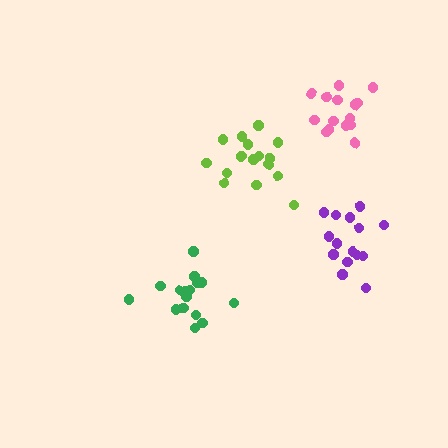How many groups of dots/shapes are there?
There are 4 groups.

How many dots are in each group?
Group 1: 15 dots, Group 2: 16 dots, Group 3: 17 dots, Group 4: 15 dots (63 total).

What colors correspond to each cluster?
The clusters are colored: pink, green, lime, purple.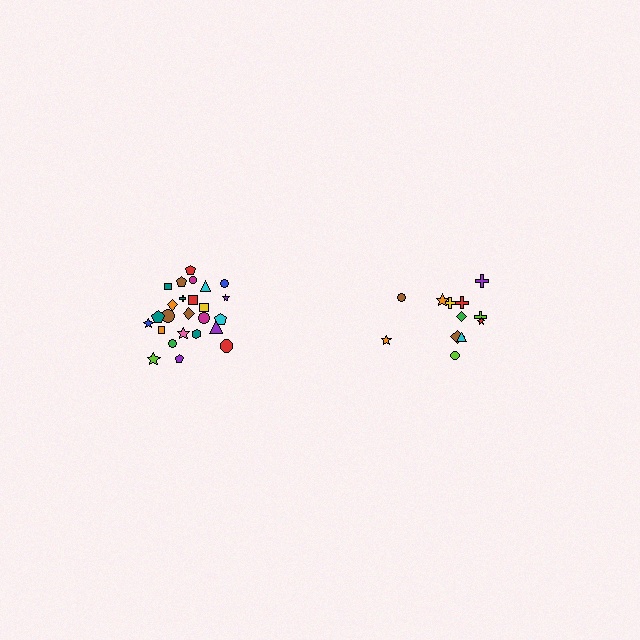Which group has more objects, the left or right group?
The left group.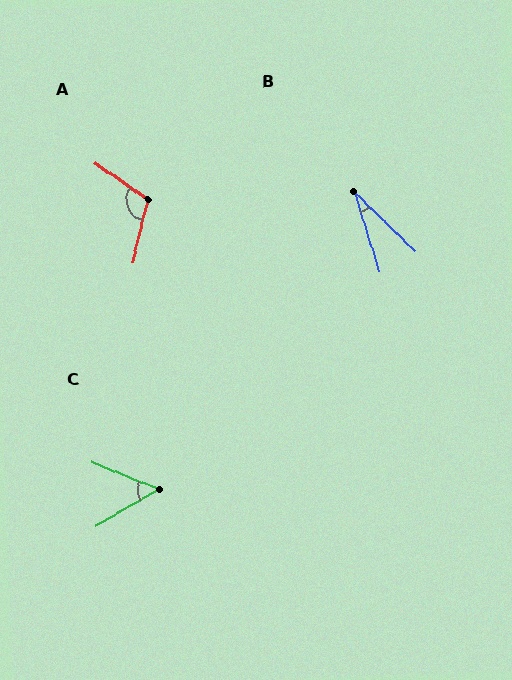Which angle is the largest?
A, at approximately 111 degrees.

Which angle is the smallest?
B, at approximately 28 degrees.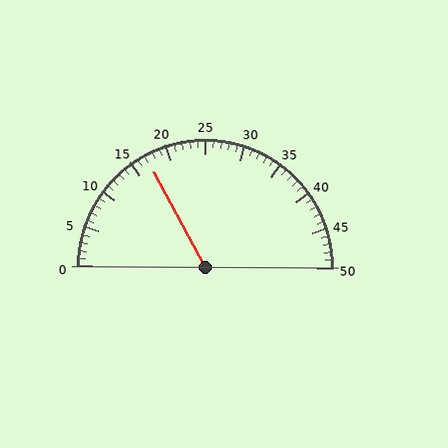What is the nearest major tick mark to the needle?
The nearest major tick mark is 15.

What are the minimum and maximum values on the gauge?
The gauge ranges from 0 to 50.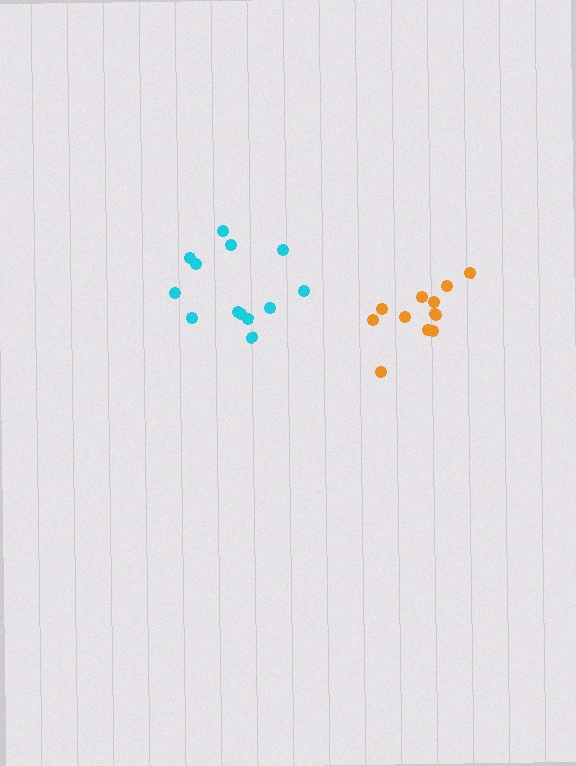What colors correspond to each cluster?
The clusters are colored: orange, cyan.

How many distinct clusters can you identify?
There are 2 distinct clusters.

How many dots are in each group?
Group 1: 12 dots, Group 2: 13 dots (25 total).